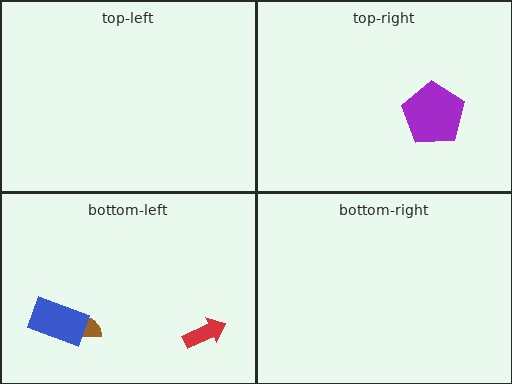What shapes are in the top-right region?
The purple pentagon.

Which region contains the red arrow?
The bottom-left region.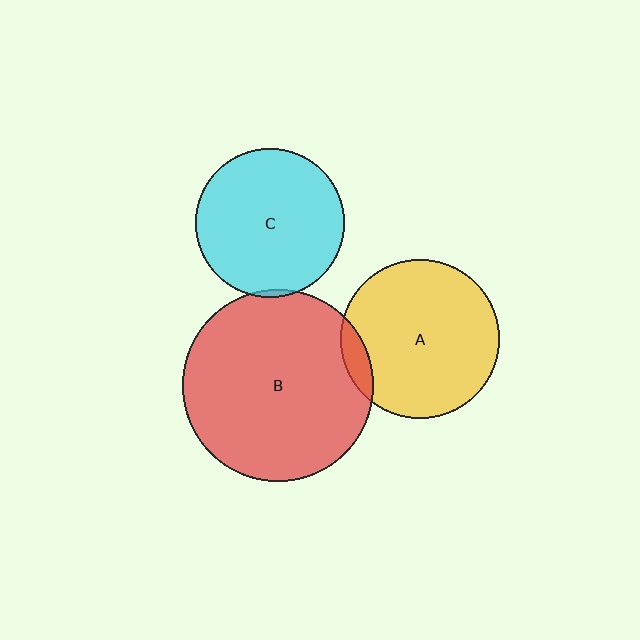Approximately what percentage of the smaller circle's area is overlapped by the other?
Approximately 5%.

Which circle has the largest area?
Circle B (red).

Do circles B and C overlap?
Yes.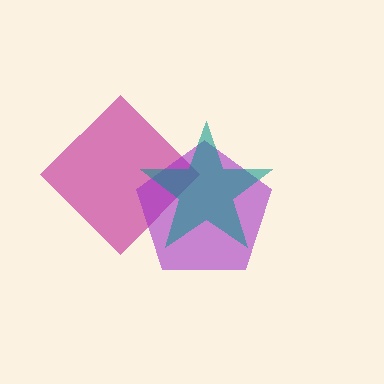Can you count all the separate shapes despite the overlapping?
Yes, there are 3 separate shapes.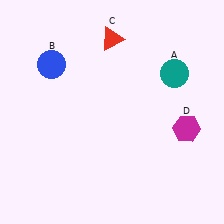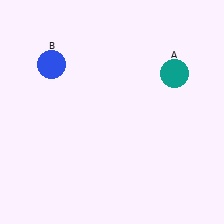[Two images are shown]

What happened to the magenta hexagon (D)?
The magenta hexagon (D) was removed in Image 2. It was in the bottom-right area of Image 1.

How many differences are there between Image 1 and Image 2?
There are 2 differences between the two images.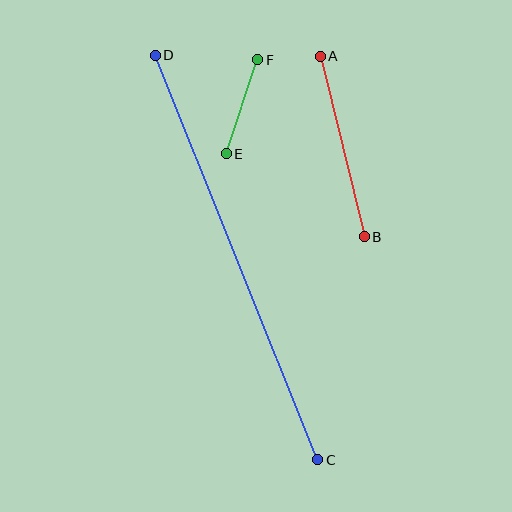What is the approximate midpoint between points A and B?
The midpoint is at approximately (342, 147) pixels.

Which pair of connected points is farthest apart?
Points C and D are farthest apart.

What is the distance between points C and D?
The distance is approximately 436 pixels.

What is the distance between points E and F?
The distance is approximately 99 pixels.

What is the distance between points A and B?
The distance is approximately 186 pixels.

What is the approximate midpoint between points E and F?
The midpoint is at approximately (242, 107) pixels.